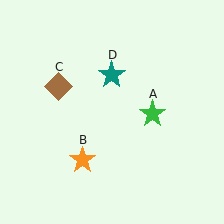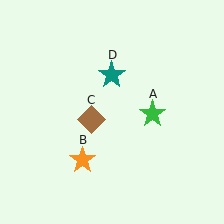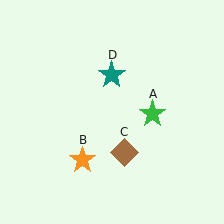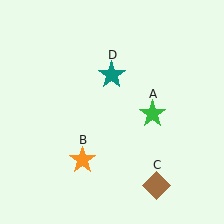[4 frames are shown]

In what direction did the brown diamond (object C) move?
The brown diamond (object C) moved down and to the right.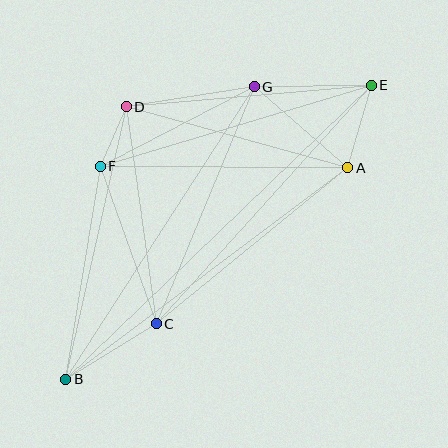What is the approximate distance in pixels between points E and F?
The distance between E and F is approximately 283 pixels.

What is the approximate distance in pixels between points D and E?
The distance between D and E is approximately 246 pixels.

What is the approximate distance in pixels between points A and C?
The distance between A and C is approximately 247 pixels.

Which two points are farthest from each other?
Points B and E are farthest from each other.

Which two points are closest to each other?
Points D and F are closest to each other.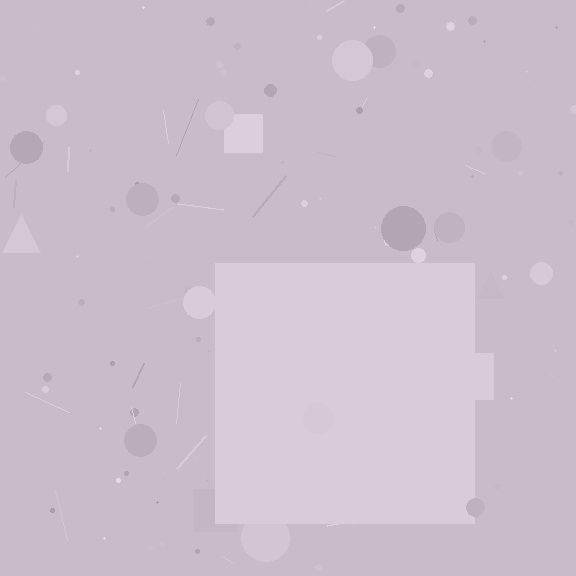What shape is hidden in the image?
A square is hidden in the image.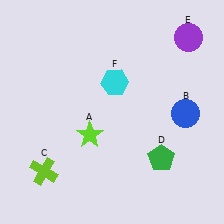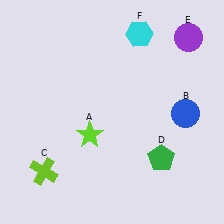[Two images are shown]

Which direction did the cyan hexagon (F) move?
The cyan hexagon (F) moved up.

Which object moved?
The cyan hexagon (F) moved up.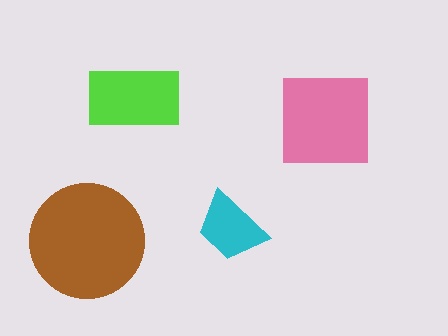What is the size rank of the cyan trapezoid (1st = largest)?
4th.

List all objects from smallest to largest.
The cyan trapezoid, the lime rectangle, the pink square, the brown circle.